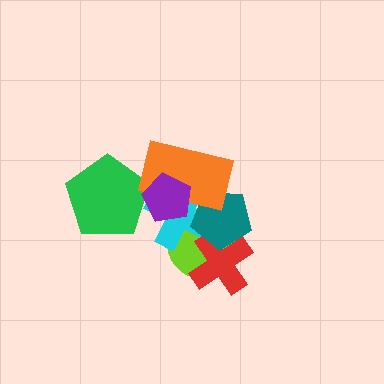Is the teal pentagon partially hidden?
Yes, it is partially covered by another shape.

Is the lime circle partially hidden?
Yes, it is partially covered by another shape.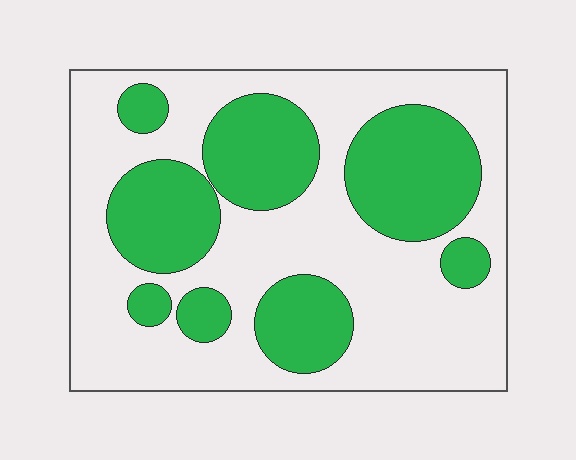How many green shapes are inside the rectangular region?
8.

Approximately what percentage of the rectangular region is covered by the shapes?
Approximately 35%.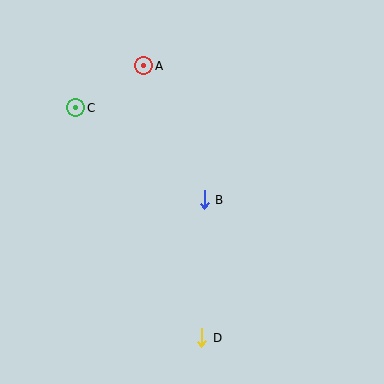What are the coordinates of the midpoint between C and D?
The midpoint between C and D is at (139, 223).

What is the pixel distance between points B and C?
The distance between B and C is 158 pixels.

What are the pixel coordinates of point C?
Point C is at (76, 108).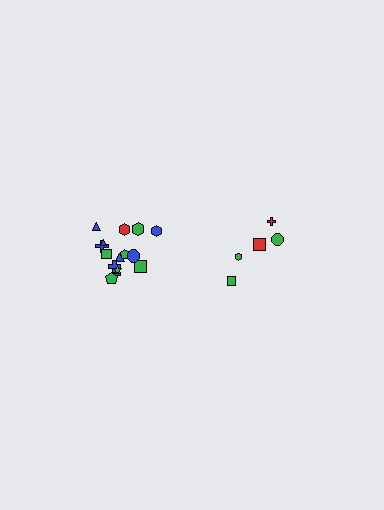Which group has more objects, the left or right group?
The left group.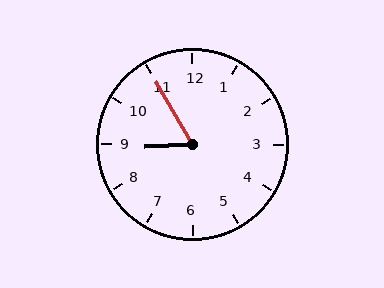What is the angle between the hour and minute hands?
Approximately 62 degrees.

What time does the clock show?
8:55.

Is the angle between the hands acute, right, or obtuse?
It is acute.